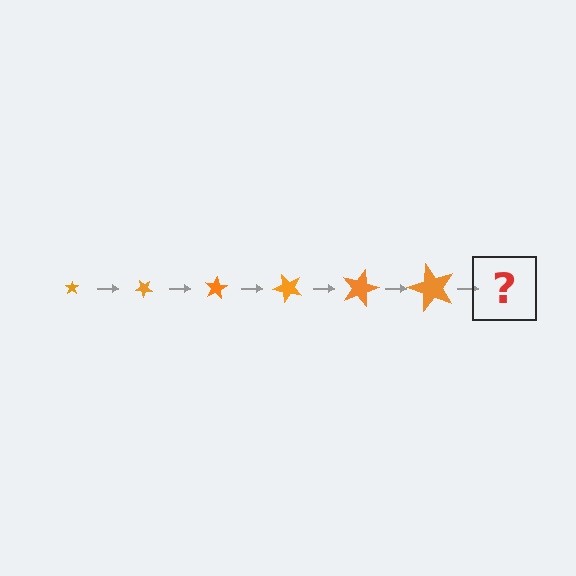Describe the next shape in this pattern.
It should be a star, larger than the previous one and rotated 240 degrees from the start.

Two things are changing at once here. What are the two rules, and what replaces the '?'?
The two rules are that the star grows larger each step and it rotates 40 degrees each step. The '?' should be a star, larger than the previous one and rotated 240 degrees from the start.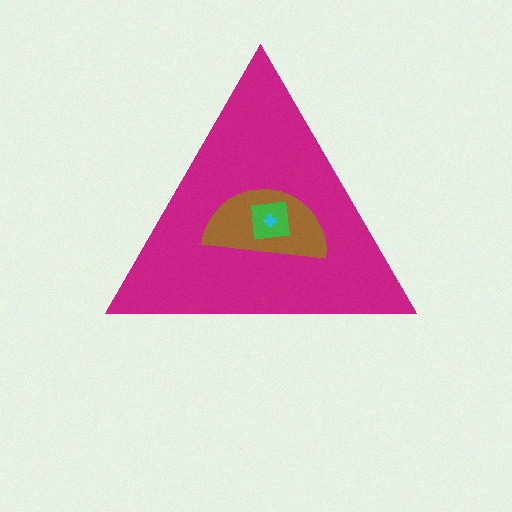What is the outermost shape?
The magenta triangle.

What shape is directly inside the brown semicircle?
The green square.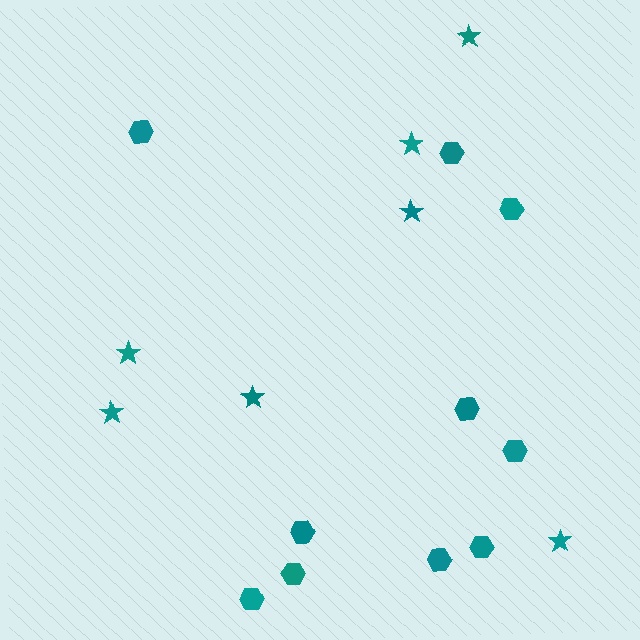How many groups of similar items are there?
There are 2 groups: one group of stars (7) and one group of hexagons (10).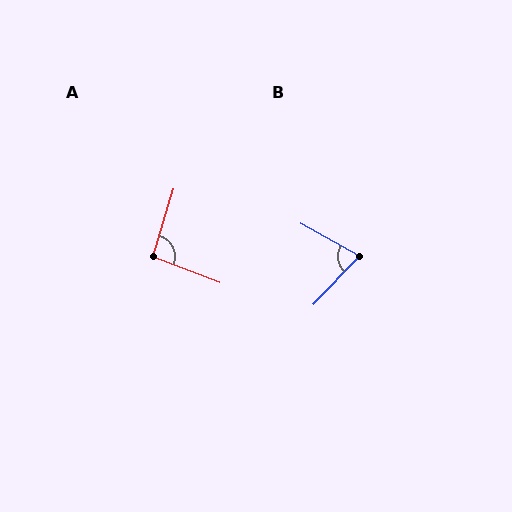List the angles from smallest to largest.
B (76°), A (94°).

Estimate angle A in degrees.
Approximately 94 degrees.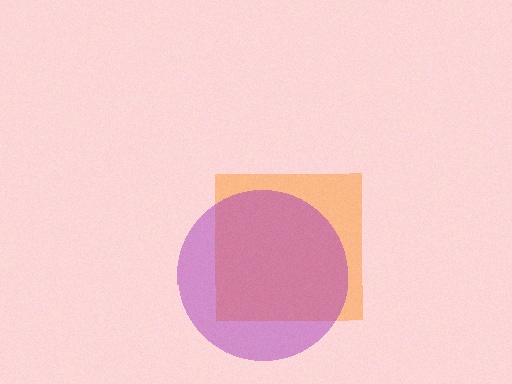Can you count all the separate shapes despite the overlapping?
Yes, there are 2 separate shapes.